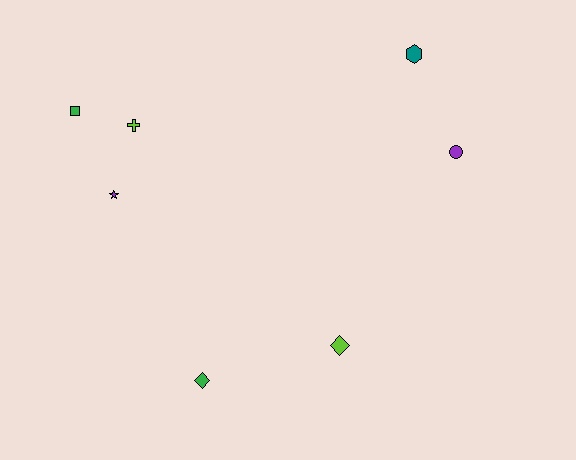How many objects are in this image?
There are 7 objects.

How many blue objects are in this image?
There are no blue objects.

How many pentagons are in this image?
There are no pentagons.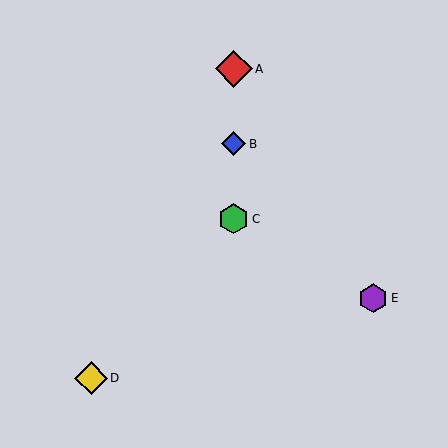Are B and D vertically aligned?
No, B is at x≈234 and D is at x≈91.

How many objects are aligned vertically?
3 objects (A, B, C) are aligned vertically.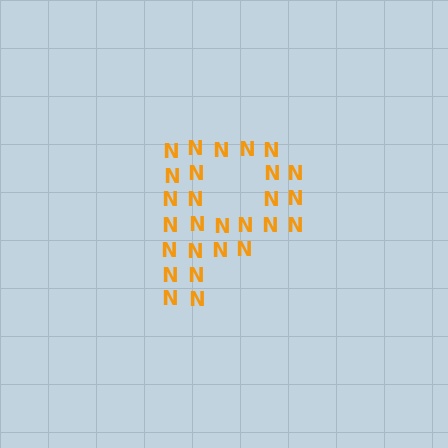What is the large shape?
The large shape is the letter P.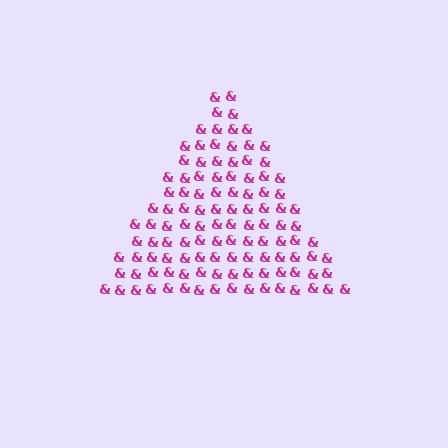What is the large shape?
The large shape is a triangle.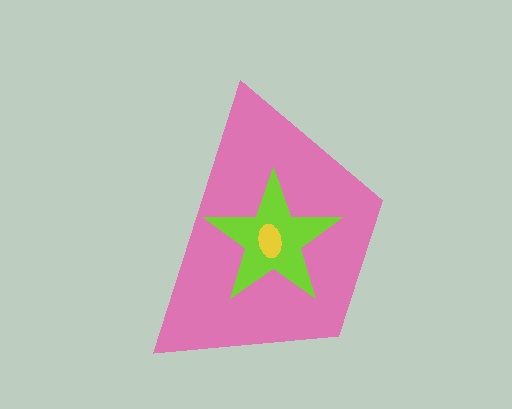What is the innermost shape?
The yellow ellipse.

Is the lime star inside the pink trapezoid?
Yes.